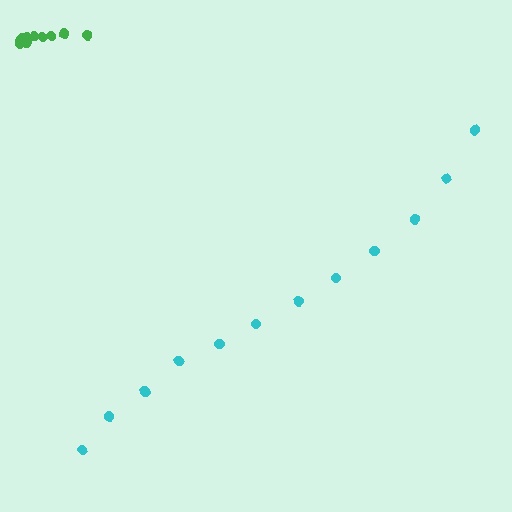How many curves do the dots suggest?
There are 2 distinct paths.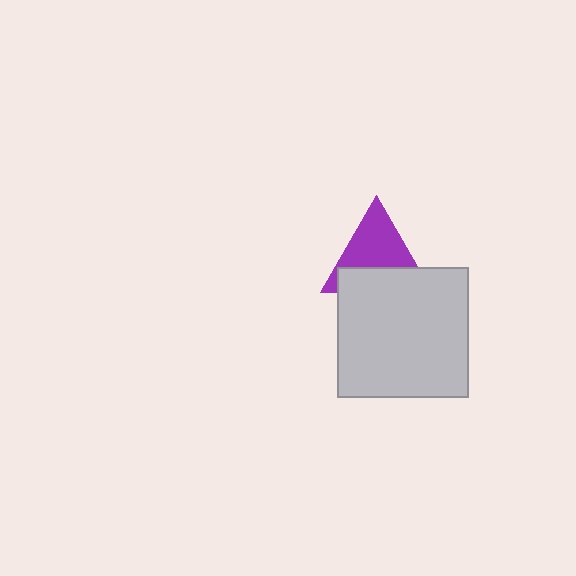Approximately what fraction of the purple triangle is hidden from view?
Roughly 41% of the purple triangle is hidden behind the light gray square.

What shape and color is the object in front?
The object in front is a light gray square.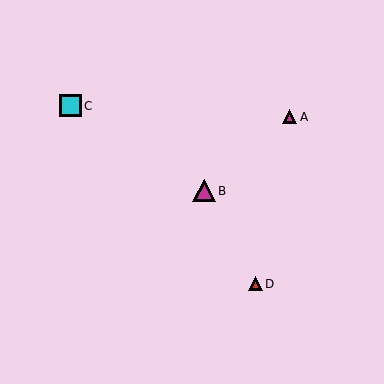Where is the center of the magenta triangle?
The center of the magenta triangle is at (204, 191).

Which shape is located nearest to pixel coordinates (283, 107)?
The magenta triangle (labeled A) at (290, 117) is nearest to that location.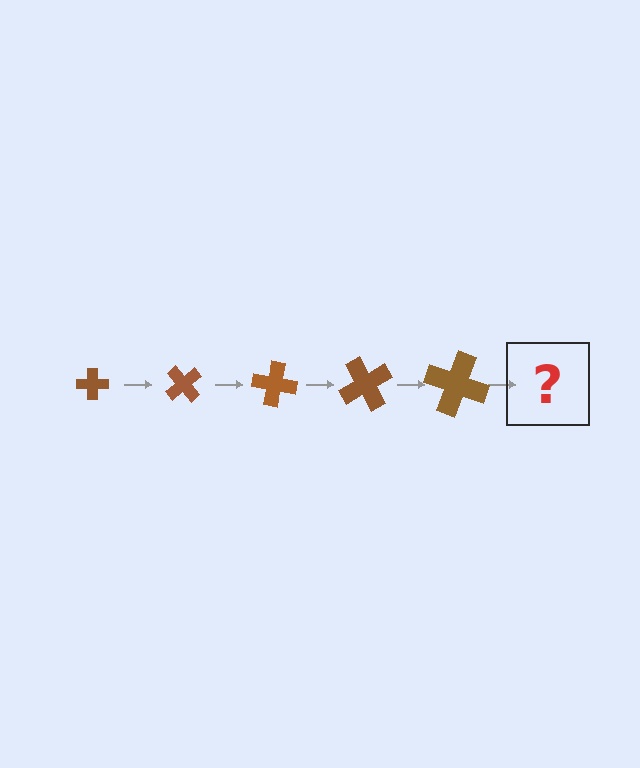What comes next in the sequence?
The next element should be a cross, larger than the previous one and rotated 250 degrees from the start.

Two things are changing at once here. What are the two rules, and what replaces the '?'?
The two rules are that the cross grows larger each step and it rotates 50 degrees each step. The '?' should be a cross, larger than the previous one and rotated 250 degrees from the start.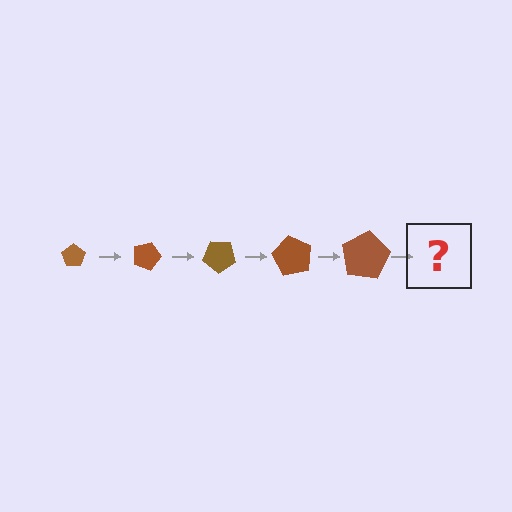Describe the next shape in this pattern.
It should be a pentagon, larger than the previous one and rotated 100 degrees from the start.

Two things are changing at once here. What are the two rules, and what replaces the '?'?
The two rules are that the pentagon grows larger each step and it rotates 20 degrees each step. The '?' should be a pentagon, larger than the previous one and rotated 100 degrees from the start.